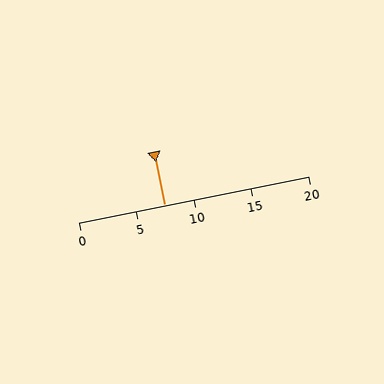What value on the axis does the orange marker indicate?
The marker indicates approximately 7.5.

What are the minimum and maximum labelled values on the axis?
The axis runs from 0 to 20.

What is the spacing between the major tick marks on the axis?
The major ticks are spaced 5 apart.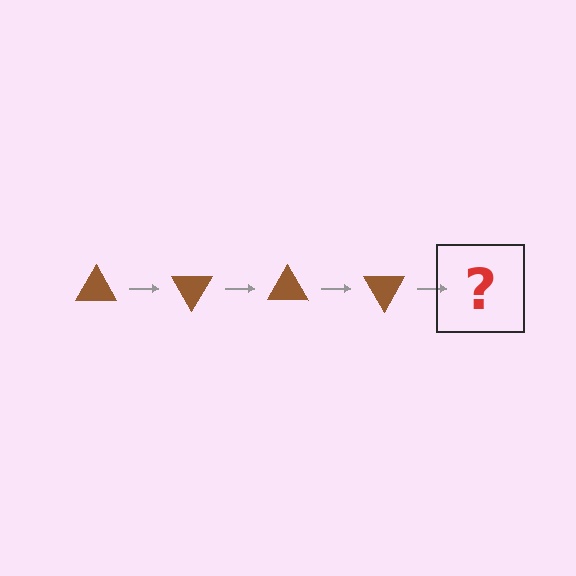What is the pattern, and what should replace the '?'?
The pattern is that the triangle rotates 60 degrees each step. The '?' should be a brown triangle rotated 240 degrees.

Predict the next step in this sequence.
The next step is a brown triangle rotated 240 degrees.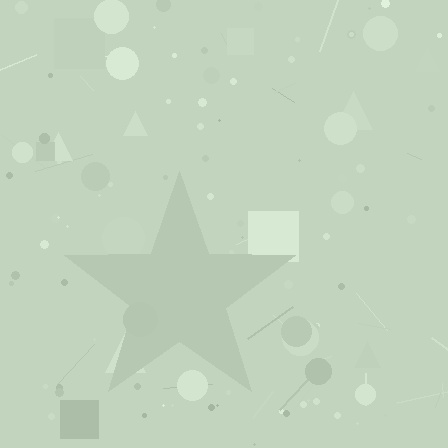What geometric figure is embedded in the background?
A star is embedded in the background.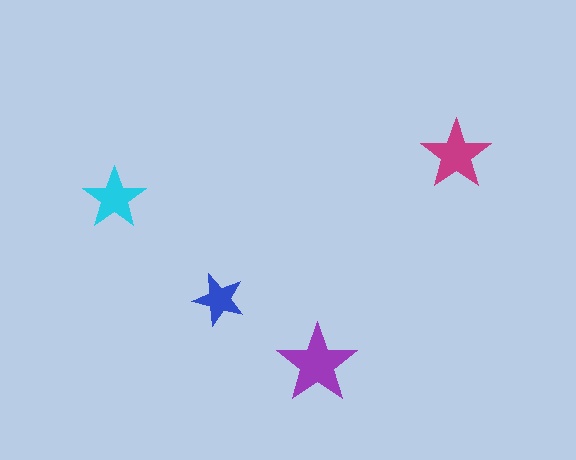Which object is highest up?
The magenta star is topmost.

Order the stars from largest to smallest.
the purple one, the magenta one, the cyan one, the blue one.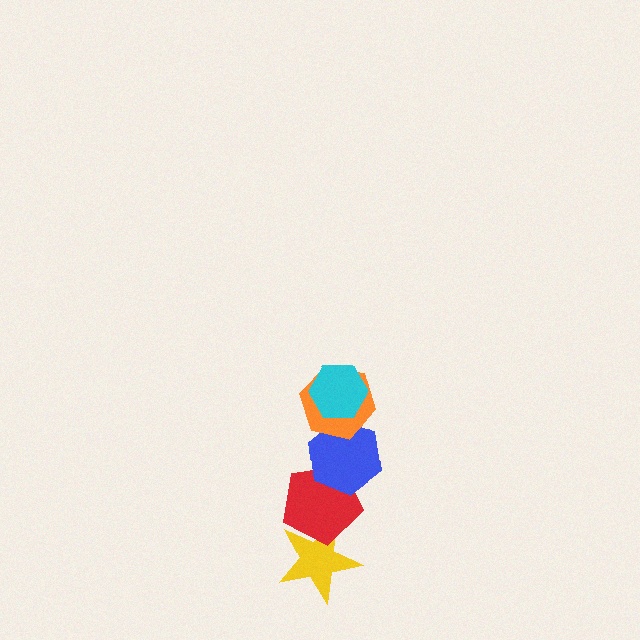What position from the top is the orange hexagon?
The orange hexagon is 2nd from the top.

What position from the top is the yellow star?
The yellow star is 5th from the top.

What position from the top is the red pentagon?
The red pentagon is 4th from the top.